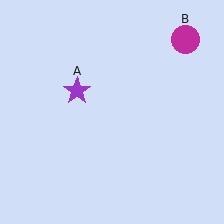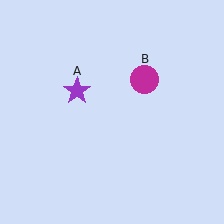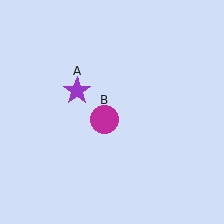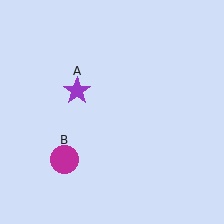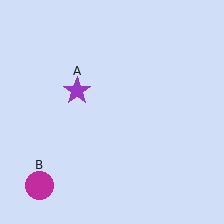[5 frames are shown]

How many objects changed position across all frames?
1 object changed position: magenta circle (object B).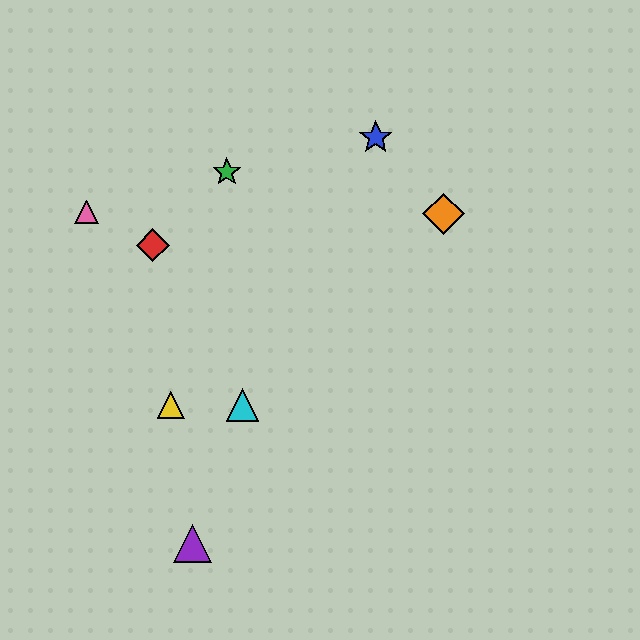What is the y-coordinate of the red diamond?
The red diamond is at y≈245.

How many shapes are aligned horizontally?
2 shapes (the yellow triangle, the cyan triangle) are aligned horizontally.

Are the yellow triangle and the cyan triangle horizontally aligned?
Yes, both are at y≈405.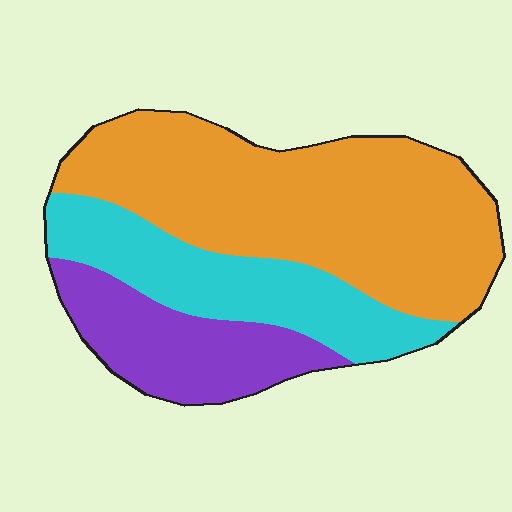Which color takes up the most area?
Orange, at roughly 55%.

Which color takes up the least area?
Purple, at roughly 20%.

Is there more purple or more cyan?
Cyan.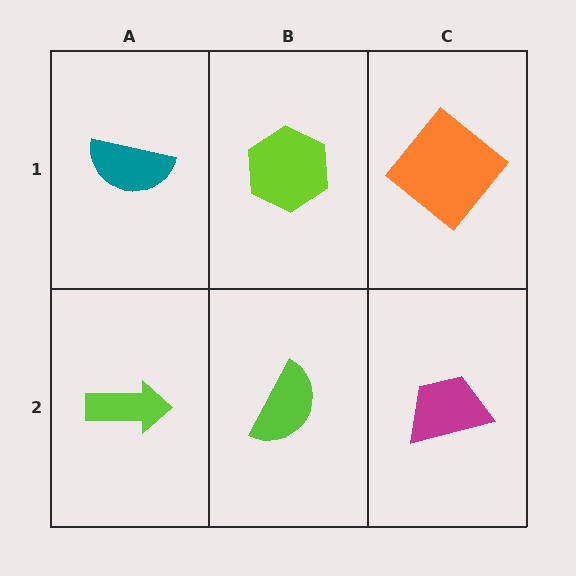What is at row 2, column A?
A lime arrow.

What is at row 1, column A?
A teal semicircle.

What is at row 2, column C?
A magenta trapezoid.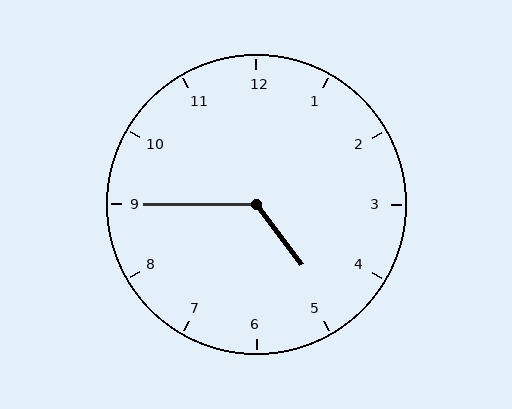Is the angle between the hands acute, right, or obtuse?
It is obtuse.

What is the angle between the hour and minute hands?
Approximately 128 degrees.